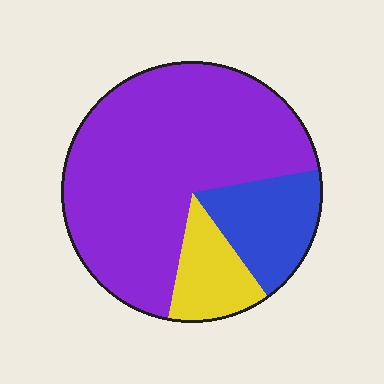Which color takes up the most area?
Purple, at roughly 70%.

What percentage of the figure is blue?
Blue takes up about one sixth (1/6) of the figure.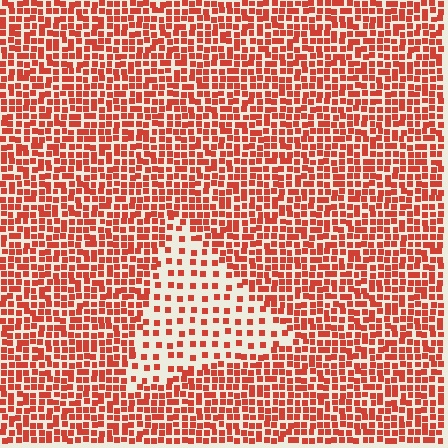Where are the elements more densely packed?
The elements are more densely packed outside the triangle boundary.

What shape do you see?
I see a triangle.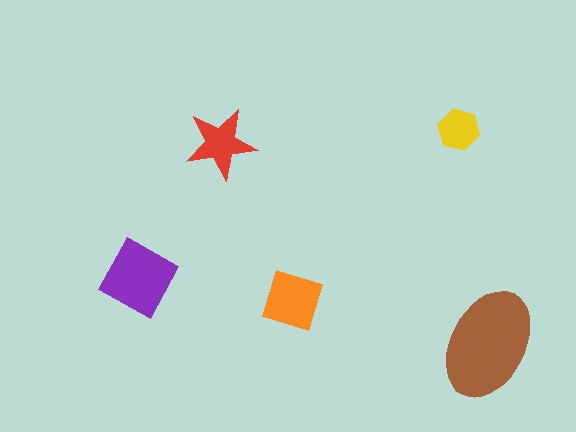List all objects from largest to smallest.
The brown ellipse, the purple square, the orange diamond, the red star, the yellow hexagon.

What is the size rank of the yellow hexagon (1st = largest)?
5th.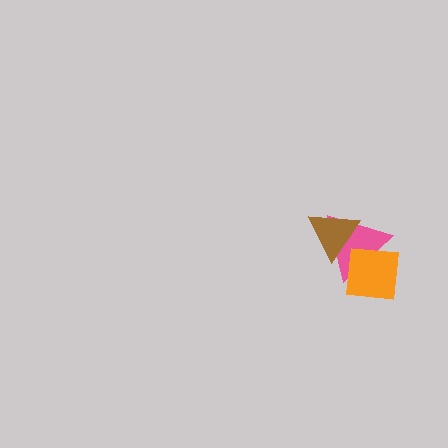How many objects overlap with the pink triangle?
2 objects overlap with the pink triangle.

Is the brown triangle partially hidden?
No, no other shape covers it.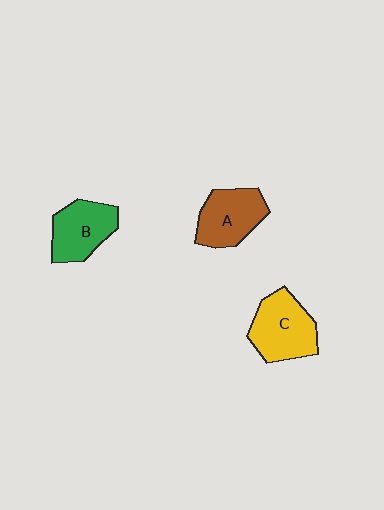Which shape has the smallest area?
Shape B (green).